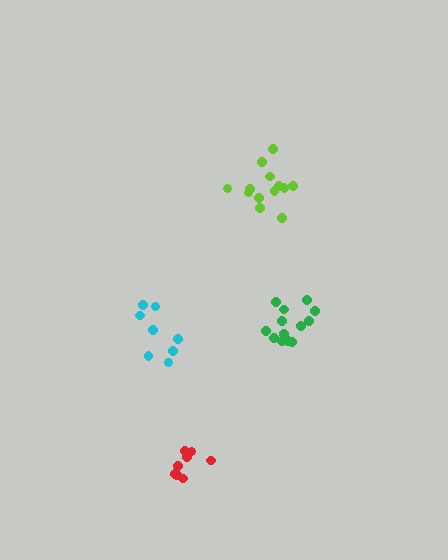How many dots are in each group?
Group 1: 13 dots, Group 2: 8 dots, Group 3: 8 dots, Group 4: 14 dots (43 total).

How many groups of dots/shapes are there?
There are 4 groups.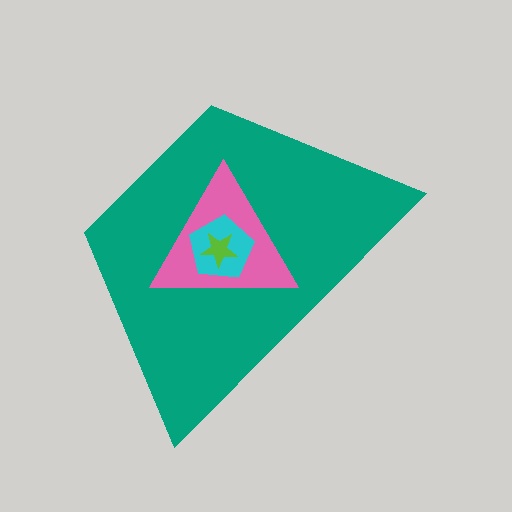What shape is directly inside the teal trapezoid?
The pink triangle.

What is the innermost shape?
The lime star.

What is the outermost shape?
The teal trapezoid.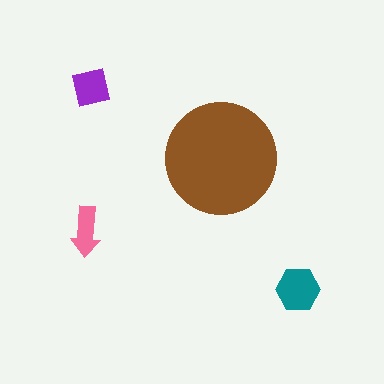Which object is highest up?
The purple square is topmost.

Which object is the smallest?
The pink arrow.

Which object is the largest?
The brown circle.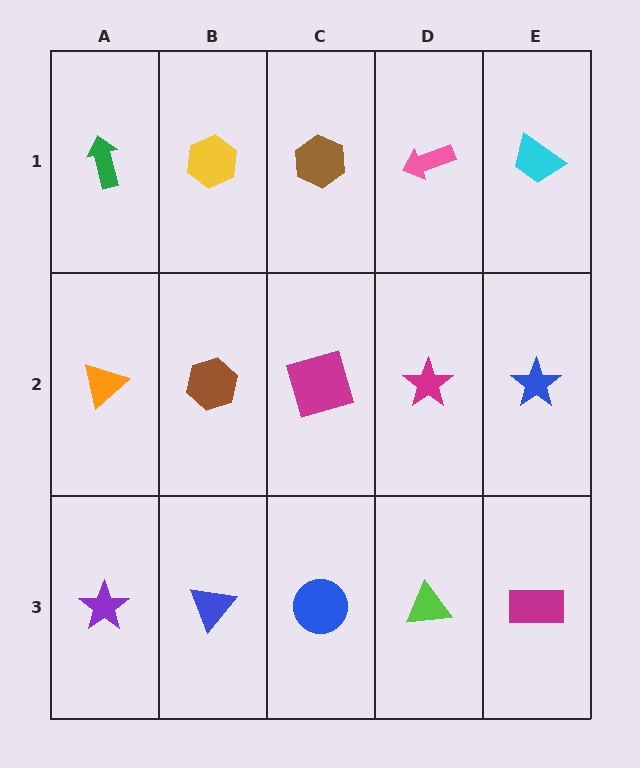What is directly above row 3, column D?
A magenta star.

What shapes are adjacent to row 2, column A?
A green arrow (row 1, column A), a purple star (row 3, column A), a brown hexagon (row 2, column B).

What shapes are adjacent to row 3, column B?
A brown hexagon (row 2, column B), a purple star (row 3, column A), a blue circle (row 3, column C).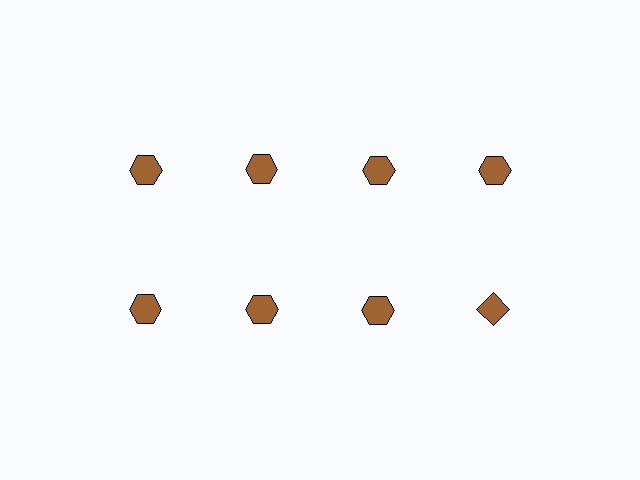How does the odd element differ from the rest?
It has a different shape: diamond instead of hexagon.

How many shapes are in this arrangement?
There are 8 shapes arranged in a grid pattern.